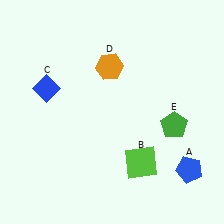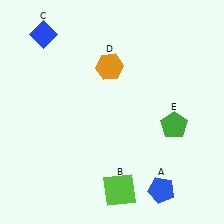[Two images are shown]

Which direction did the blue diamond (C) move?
The blue diamond (C) moved up.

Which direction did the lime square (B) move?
The lime square (B) moved down.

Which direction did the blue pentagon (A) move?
The blue pentagon (A) moved left.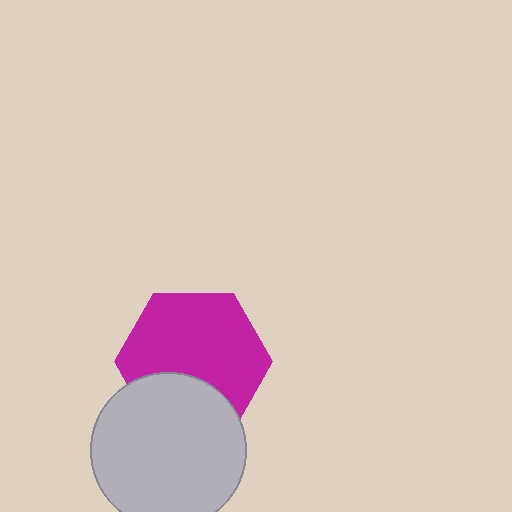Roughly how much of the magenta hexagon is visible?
Most of it is visible (roughly 70%).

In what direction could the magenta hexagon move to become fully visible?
The magenta hexagon could move up. That would shift it out from behind the light gray circle entirely.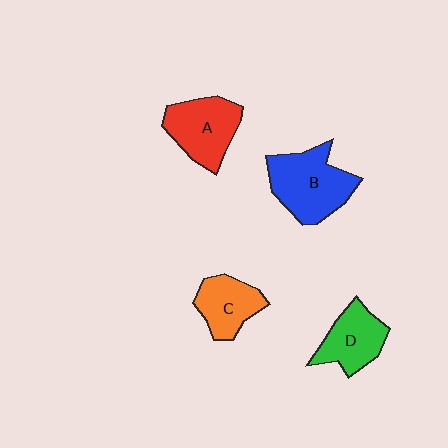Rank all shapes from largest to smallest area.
From largest to smallest: B (blue), A (red), D (green), C (orange).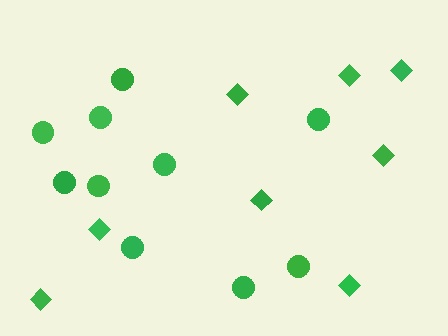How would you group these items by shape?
There are 2 groups: one group of circles (10) and one group of diamonds (8).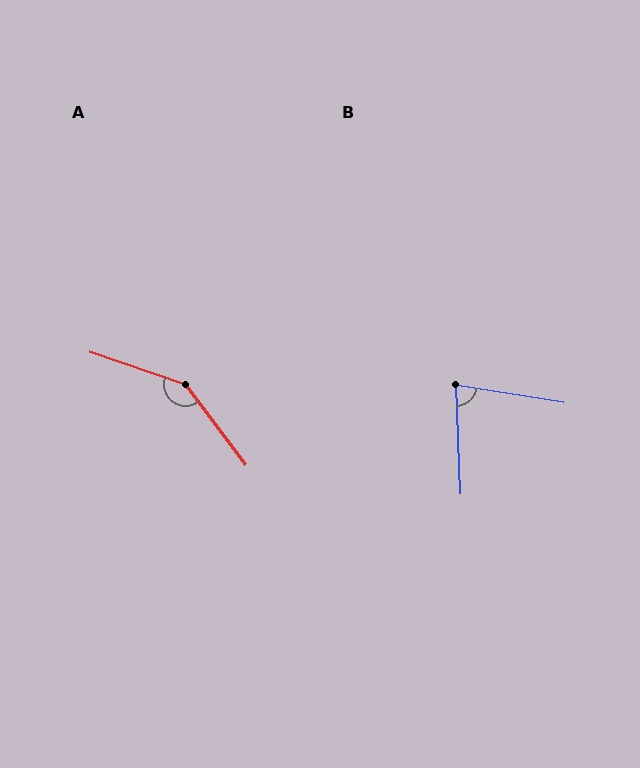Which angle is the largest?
A, at approximately 146 degrees.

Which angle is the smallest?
B, at approximately 79 degrees.